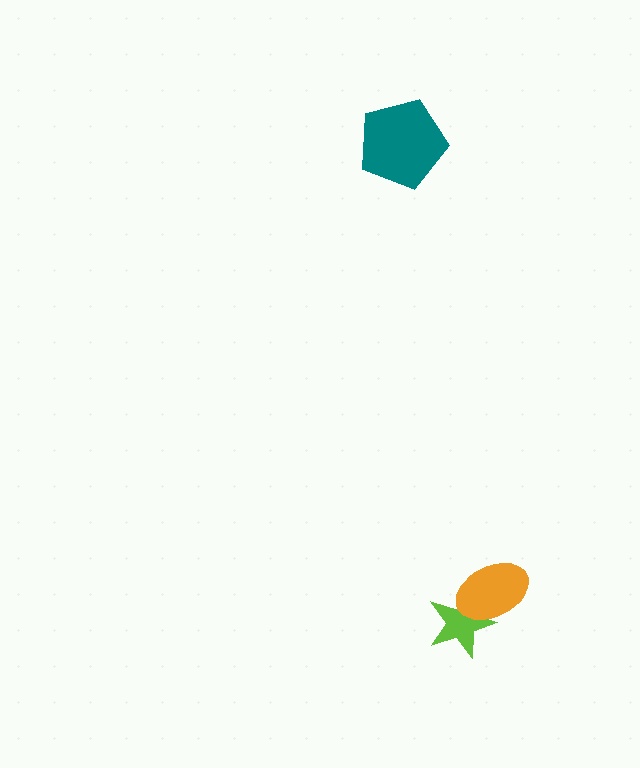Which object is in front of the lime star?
The orange ellipse is in front of the lime star.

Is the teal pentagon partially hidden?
No, no other shape covers it.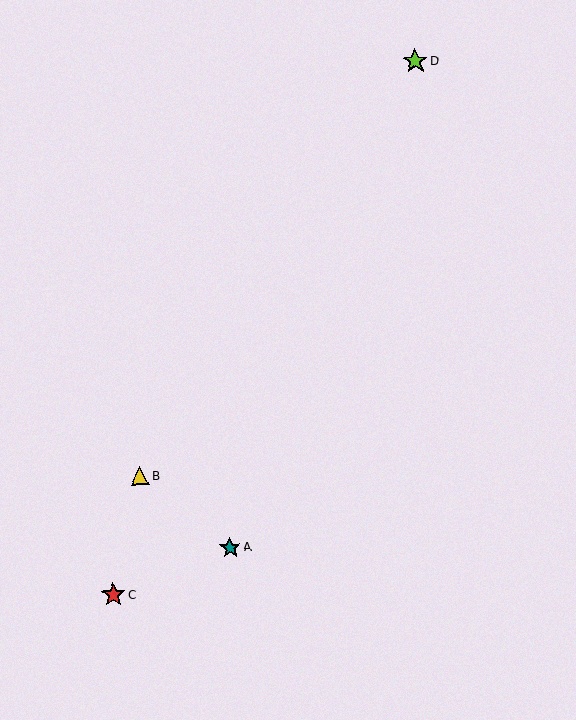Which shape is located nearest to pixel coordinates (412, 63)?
The lime star (labeled D) at (415, 61) is nearest to that location.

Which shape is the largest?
The lime star (labeled D) is the largest.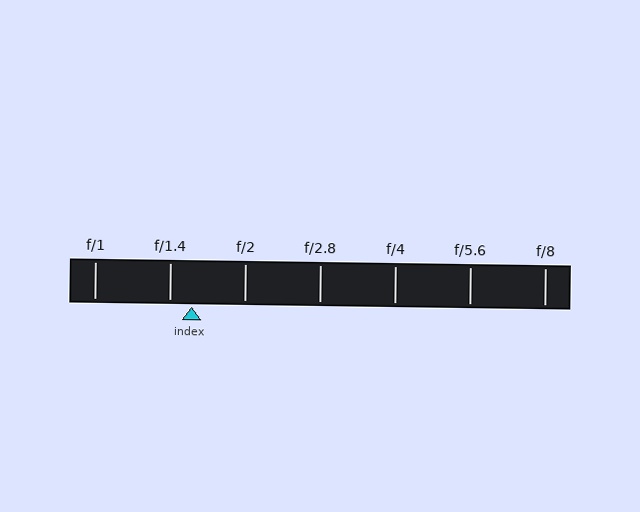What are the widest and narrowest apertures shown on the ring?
The widest aperture shown is f/1 and the narrowest is f/8.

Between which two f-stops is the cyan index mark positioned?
The index mark is between f/1.4 and f/2.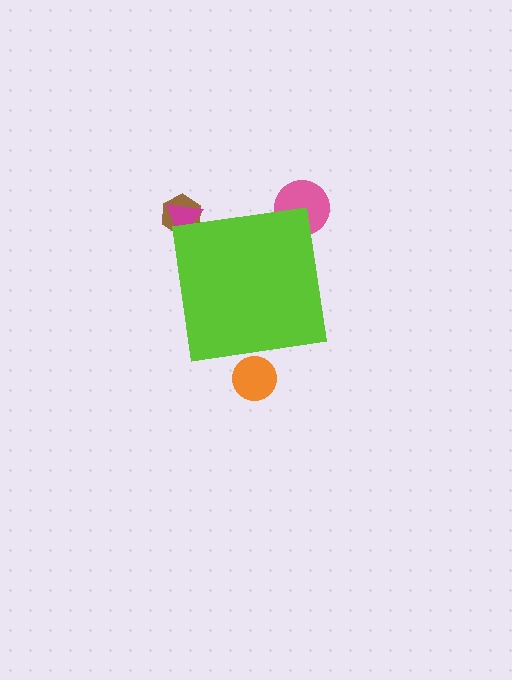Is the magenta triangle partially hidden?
Yes, the magenta triangle is partially hidden behind the lime square.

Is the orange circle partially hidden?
Yes, the orange circle is partially hidden behind the lime square.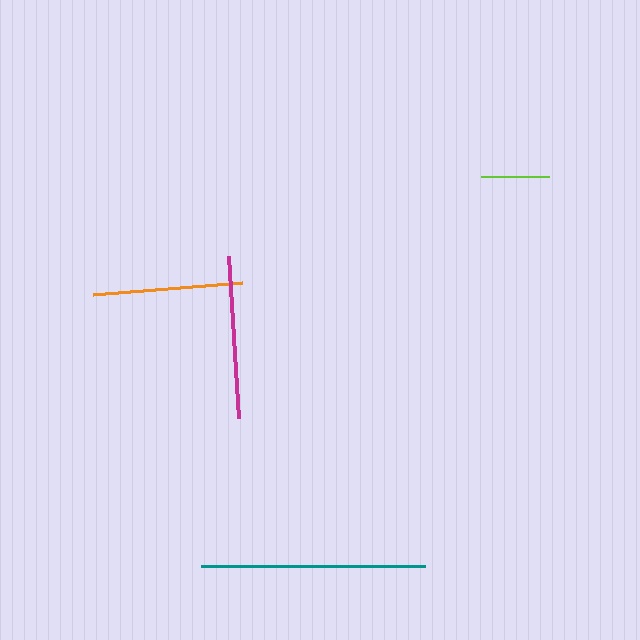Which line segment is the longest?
The teal line is the longest at approximately 223 pixels.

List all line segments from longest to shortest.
From longest to shortest: teal, magenta, orange, lime.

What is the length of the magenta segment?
The magenta segment is approximately 162 pixels long.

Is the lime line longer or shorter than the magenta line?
The magenta line is longer than the lime line.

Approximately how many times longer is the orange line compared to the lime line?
The orange line is approximately 2.2 times the length of the lime line.